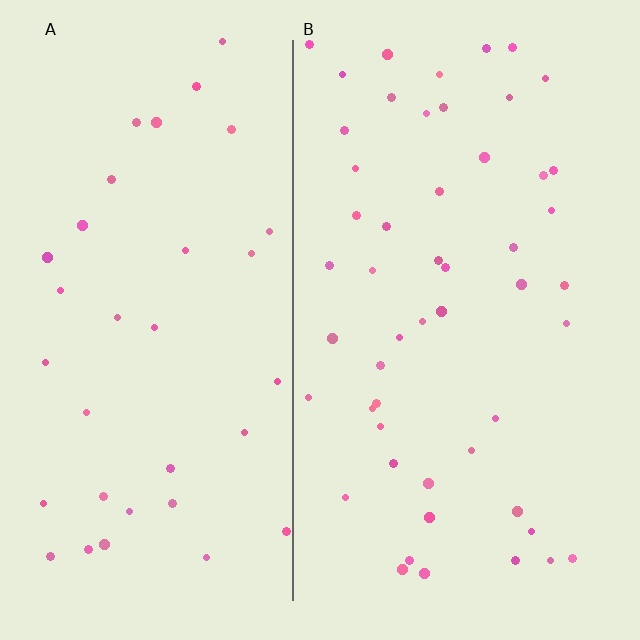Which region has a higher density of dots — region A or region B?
B (the right).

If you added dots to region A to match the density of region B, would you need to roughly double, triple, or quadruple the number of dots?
Approximately double.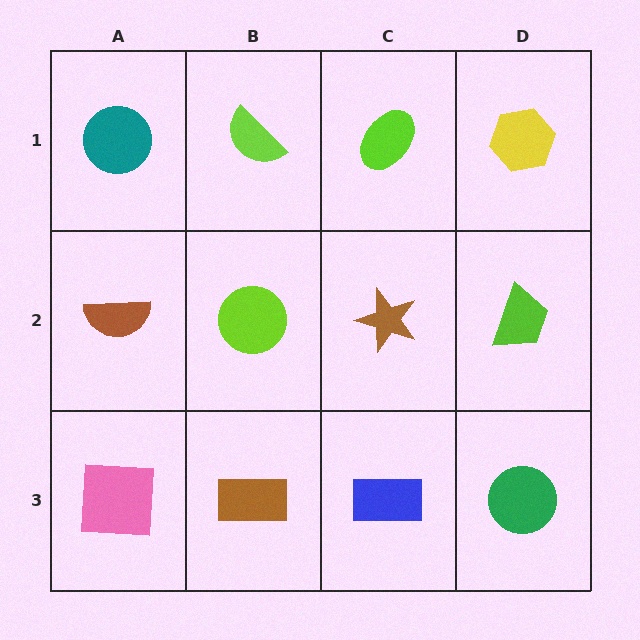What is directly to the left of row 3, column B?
A pink square.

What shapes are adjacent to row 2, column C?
A lime ellipse (row 1, column C), a blue rectangle (row 3, column C), a lime circle (row 2, column B), a lime trapezoid (row 2, column D).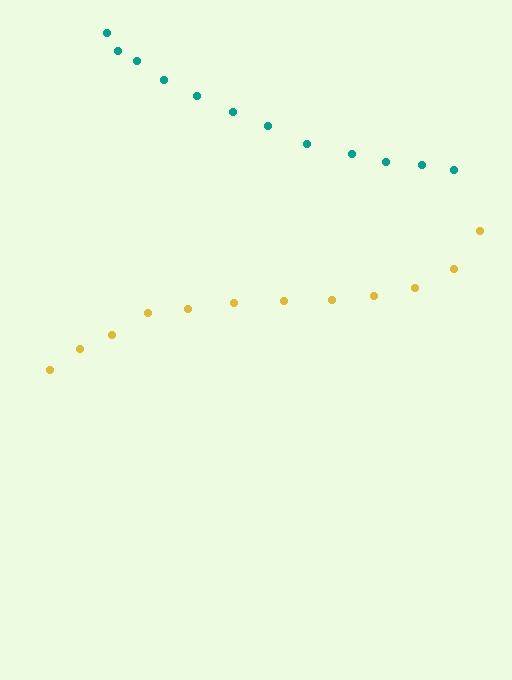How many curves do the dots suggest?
There are 2 distinct paths.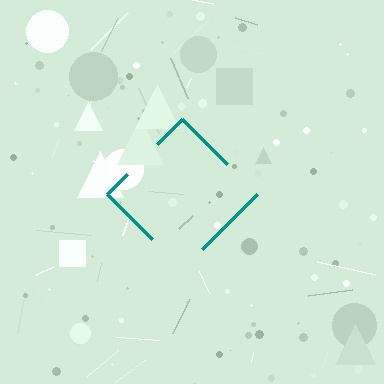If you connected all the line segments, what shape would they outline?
They would outline a diamond.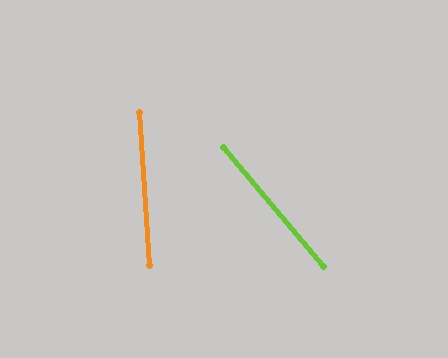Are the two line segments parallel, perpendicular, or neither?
Neither parallel nor perpendicular — they differ by about 36°.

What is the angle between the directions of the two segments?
Approximately 36 degrees.